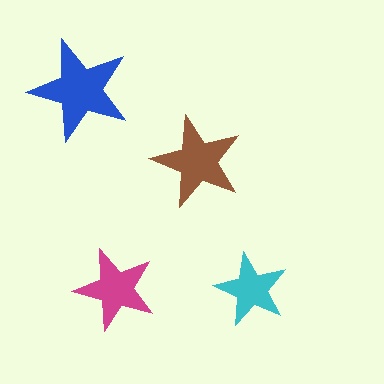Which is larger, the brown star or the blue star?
The blue one.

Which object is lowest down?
The magenta star is bottommost.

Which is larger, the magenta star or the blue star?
The blue one.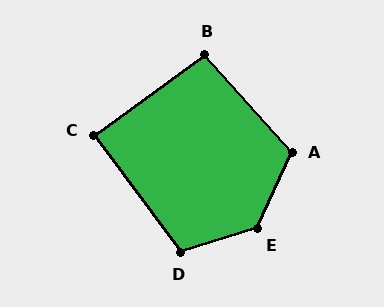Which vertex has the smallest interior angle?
C, at approximately 90 degrees.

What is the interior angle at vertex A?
Approximately 114 degrees (obtuse).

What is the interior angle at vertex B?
Approximately 95 degrees (obtuse).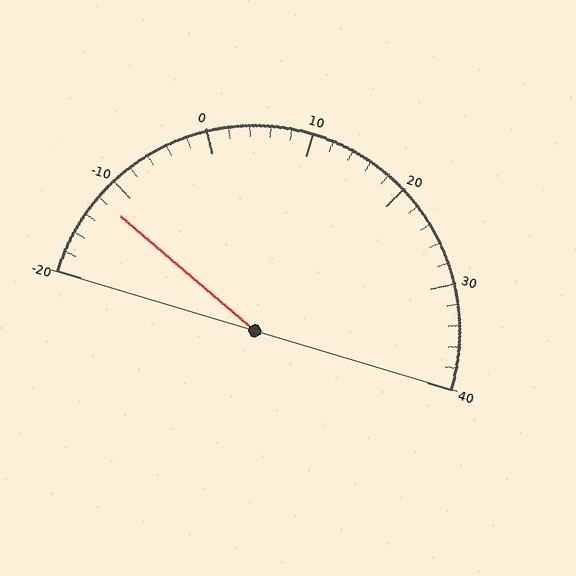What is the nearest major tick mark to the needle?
The nearest major tick mark is -10.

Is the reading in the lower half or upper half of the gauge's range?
The reading is in the lower half of the range (-20 to 40).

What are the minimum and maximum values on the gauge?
The gauge ranges from -20 to 40.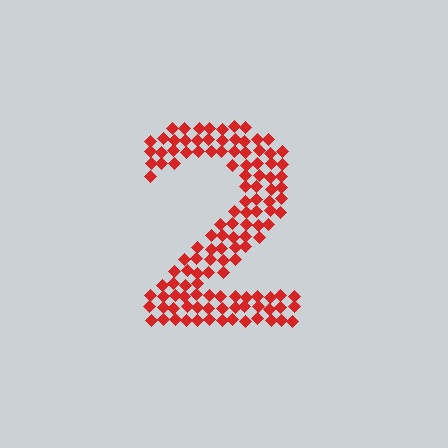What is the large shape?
The large shape is the digit 2.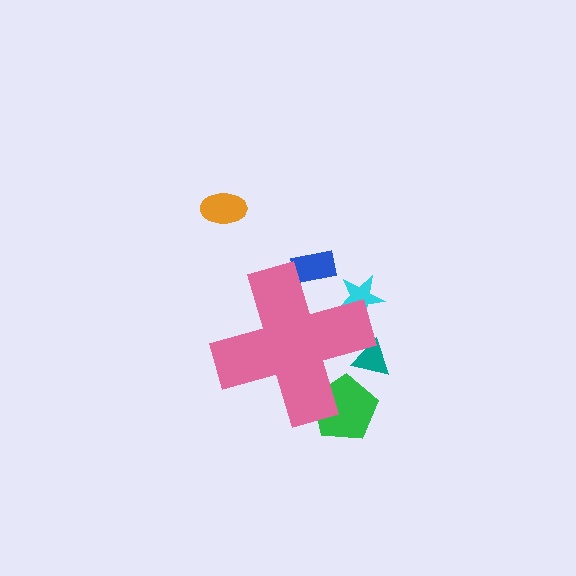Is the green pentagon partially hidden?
Yes, the green pentagon is partially hidden behind the pink cross.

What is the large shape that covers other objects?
A pink cross.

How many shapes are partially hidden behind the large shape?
4 shapes are partially hidden.